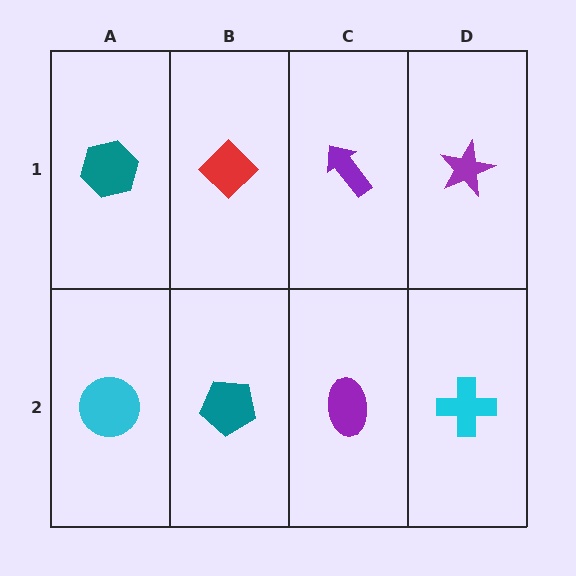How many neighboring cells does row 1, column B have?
3.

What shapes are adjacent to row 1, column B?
A teal pentagon (row 2, column B), a teal hexagon (row 1, column A), a purple arrow (row 1, column C).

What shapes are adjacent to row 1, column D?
A cyan cross (row 2, column D), a purple arrow (row 1, column C).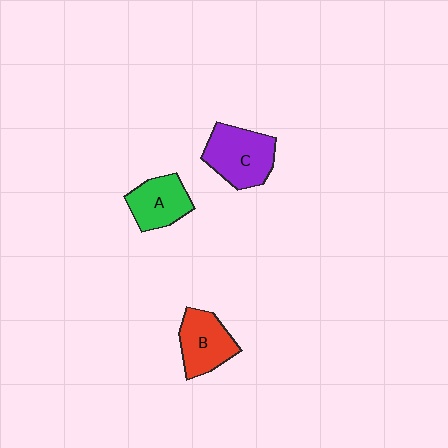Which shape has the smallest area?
Shape A (green).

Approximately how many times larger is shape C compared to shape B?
Approximately 1.2 times.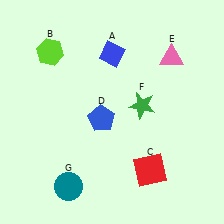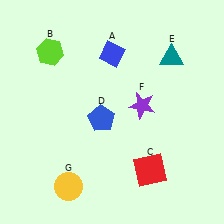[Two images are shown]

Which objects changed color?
E changed from pink to teal. F changed from green to purple. G changed from teal to yellow.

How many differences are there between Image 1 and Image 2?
There are 3 differences between the two images.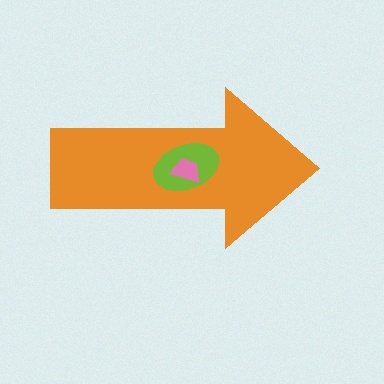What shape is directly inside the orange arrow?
The lime ellipse.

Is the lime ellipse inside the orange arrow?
Yes.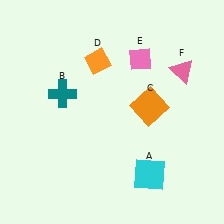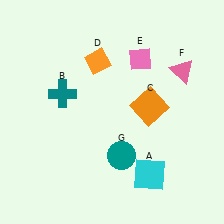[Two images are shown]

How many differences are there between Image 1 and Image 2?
There is 1 difference between the two images.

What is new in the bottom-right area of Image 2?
A teal circle (G) was added in the bottom-right area of Image 2.